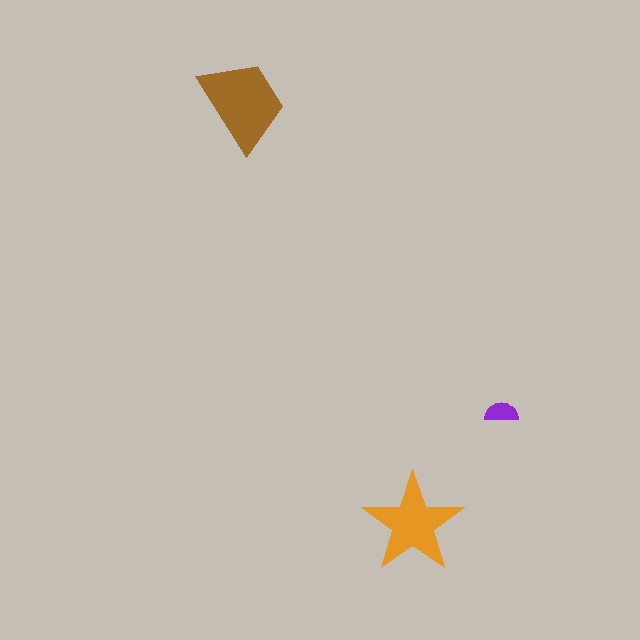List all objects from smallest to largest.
The purple semicircle, the orange star, the brown trapezoid.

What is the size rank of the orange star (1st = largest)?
2nd.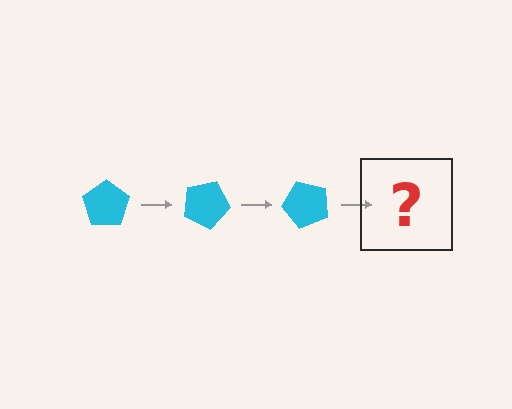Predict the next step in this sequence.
The next step is a cyan pentagon rotated 75 degrees.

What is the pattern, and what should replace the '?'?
The pattern is that the pentagon rotates 25 degrees each step. The '?' should be a cyan pentagon rotated 75 degrees.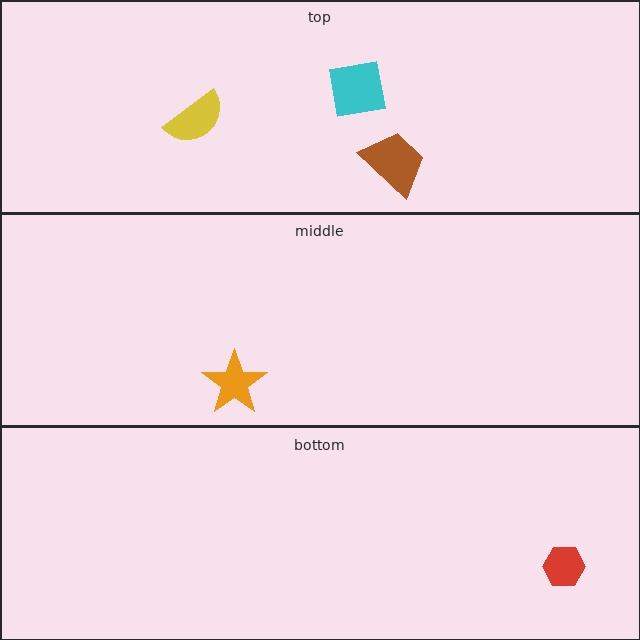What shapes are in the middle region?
The orange star.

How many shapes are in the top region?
3.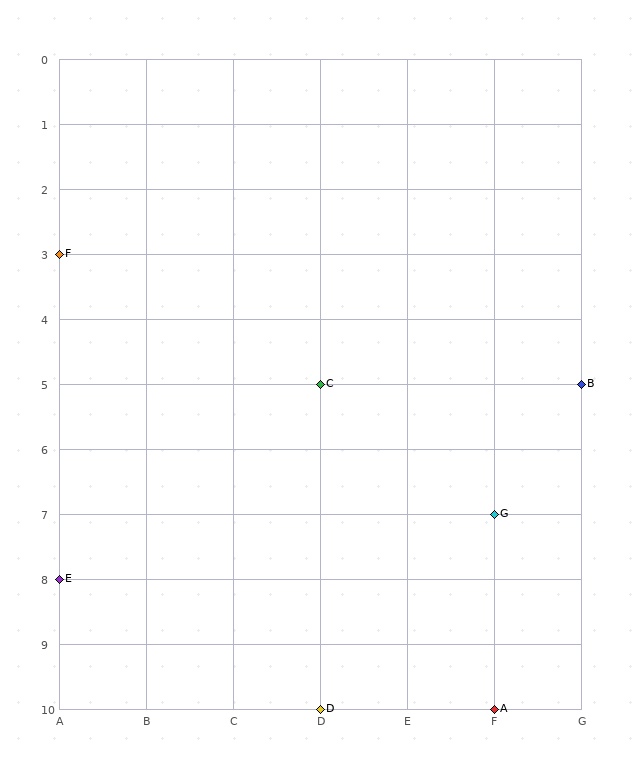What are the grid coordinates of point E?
Point E is at grid coordinates (A, 8).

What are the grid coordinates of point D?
Point D is at grid coordinates (D, 10).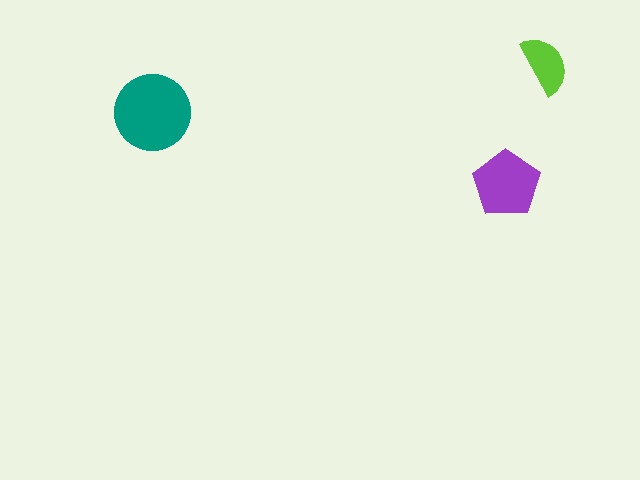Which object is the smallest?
The lime semicircle.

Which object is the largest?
The teal circle.